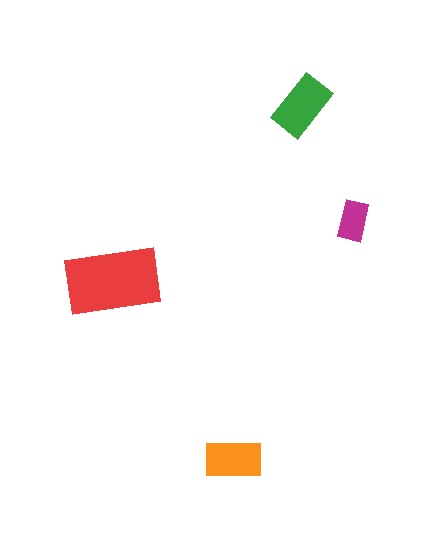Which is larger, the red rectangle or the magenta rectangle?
The red one.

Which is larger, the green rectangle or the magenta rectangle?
The green one.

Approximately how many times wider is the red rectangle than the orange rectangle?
About 1.5 times wider.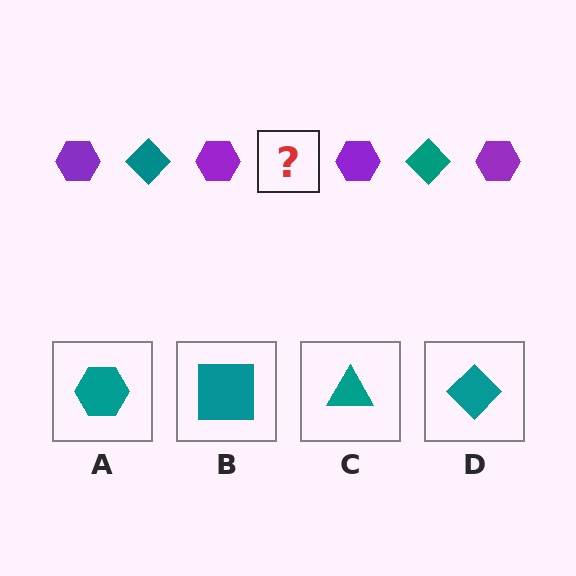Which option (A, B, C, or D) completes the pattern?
D.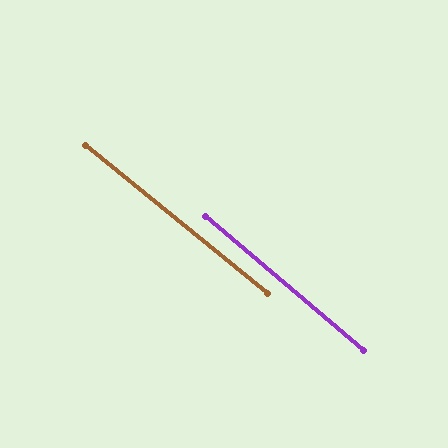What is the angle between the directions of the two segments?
Approximately 1 degree.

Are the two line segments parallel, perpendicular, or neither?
Parallel — their directions differ by only 1.2°.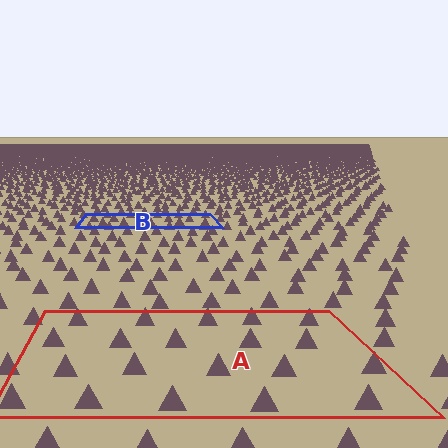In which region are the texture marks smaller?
The texture marks are smaller in region B, because it is farther away.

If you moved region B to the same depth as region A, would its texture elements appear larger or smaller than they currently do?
They would appear larger. At a closer depth, the same texture elements are projected at a bigger on-screen size.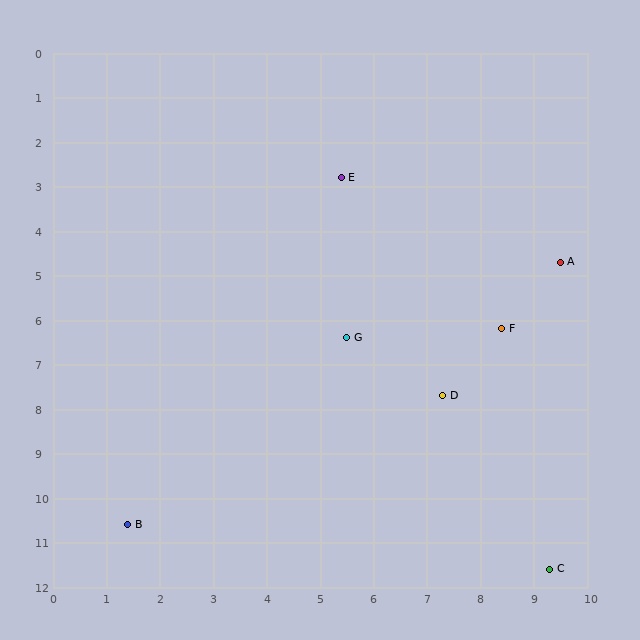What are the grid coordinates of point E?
Point E is at approximately (5.4, 2.8).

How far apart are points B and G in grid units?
Points B and G are about 5.9 grid units apart.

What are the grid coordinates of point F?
Point F is at approximately (8.4, 6.2).